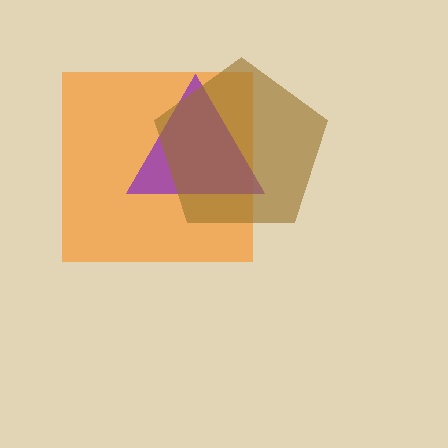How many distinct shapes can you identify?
There are 3 distinct shapes: an orange square, a purple triangle, a brown pentagon.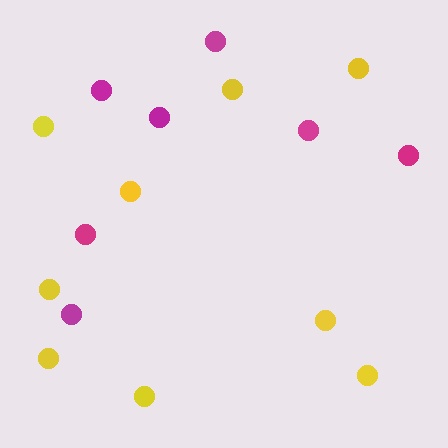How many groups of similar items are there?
There are 2 groups: one group of magenta circles (7) and one group of yellow circles (9).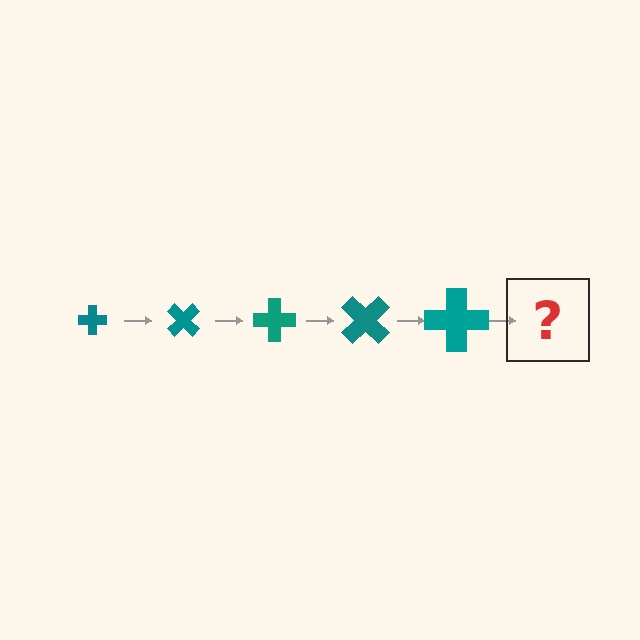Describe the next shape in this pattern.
It should be a cross, larger than the previous one and rotated 225 degrees from the start.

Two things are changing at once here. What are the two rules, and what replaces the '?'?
The two rules are that the cross grows larger each step and it rotates 45 degrees each step. The '?' should be a cross, larger than the previous one and rotated 225 degrees from the start.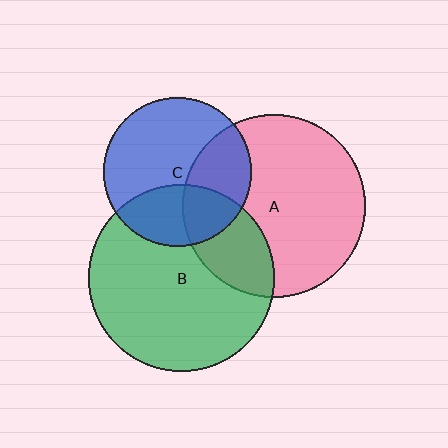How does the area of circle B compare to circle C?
Approximately 1.6 times.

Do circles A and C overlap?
Yes.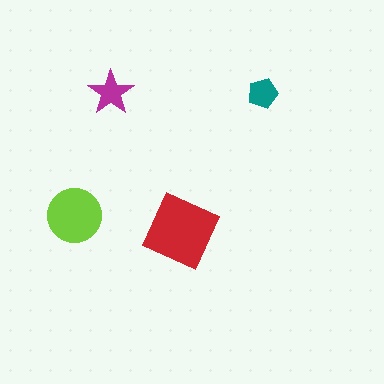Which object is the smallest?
The teal pentagon.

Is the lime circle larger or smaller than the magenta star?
Larger.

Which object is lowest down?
The red diamond is bottommost.